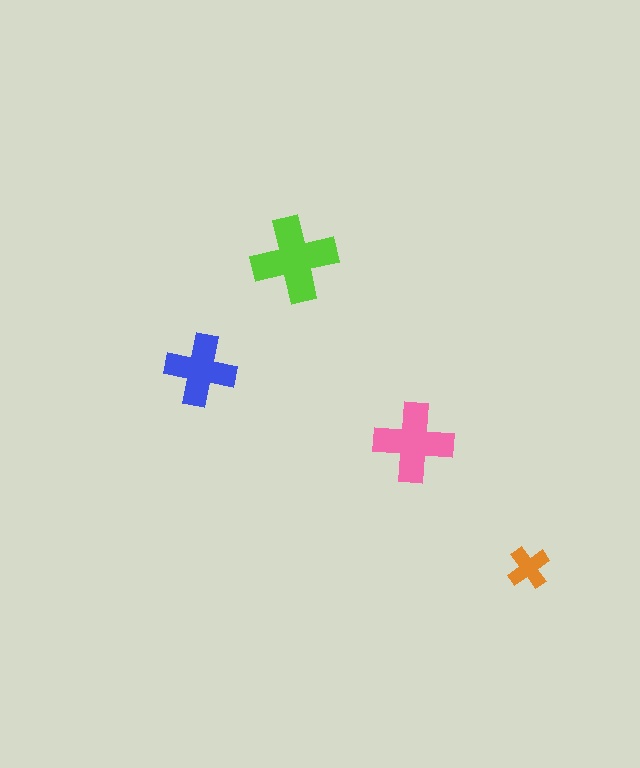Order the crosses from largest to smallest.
the lime one, the pink one, the blue one, the orange one.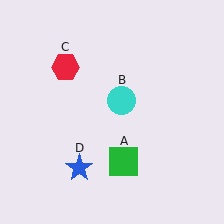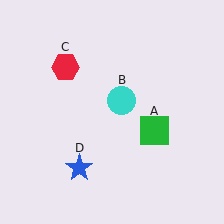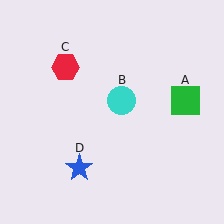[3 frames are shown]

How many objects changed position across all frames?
1 object changed position: green square (object A).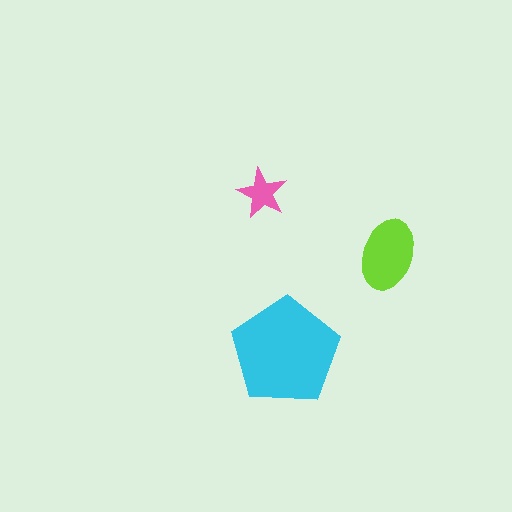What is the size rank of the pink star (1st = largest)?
3rd.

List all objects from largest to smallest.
The cyan pentagon, the lime ellipse, the pink star.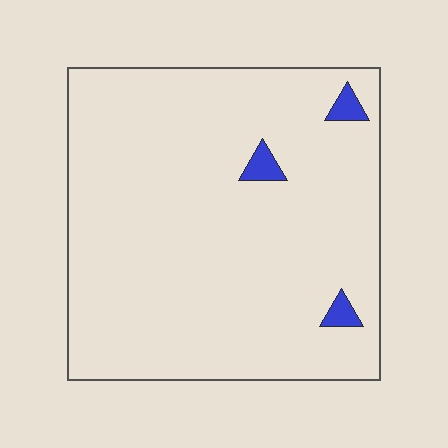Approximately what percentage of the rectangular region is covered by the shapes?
Approximately 5%.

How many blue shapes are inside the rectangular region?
3.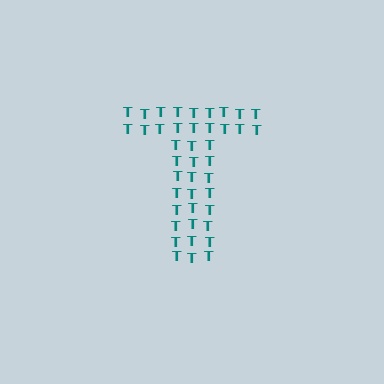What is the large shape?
The large shape is the letter T.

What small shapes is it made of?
It is made of small letter T's.